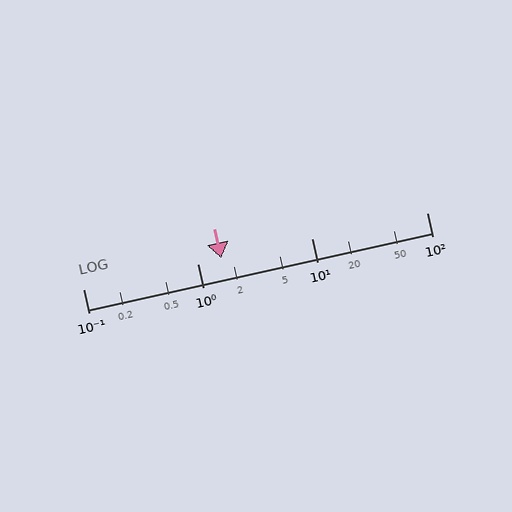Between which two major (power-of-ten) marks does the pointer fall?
The pointer is between 1 and 10.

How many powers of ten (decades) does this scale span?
The scale spans 3 decades, from 0.1 to 100.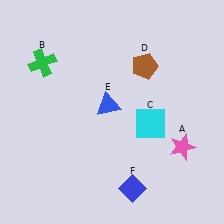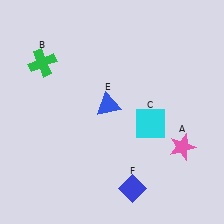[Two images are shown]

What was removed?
The brown pentagon (D) was removed in Image 2.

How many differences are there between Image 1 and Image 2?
There is 1 difference between the two images.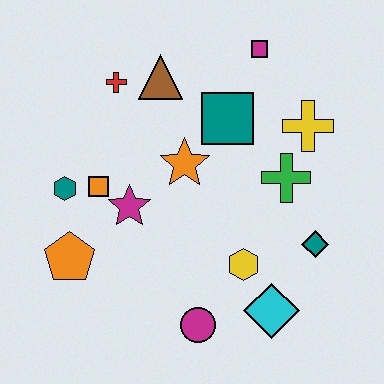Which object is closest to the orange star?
The teal square is closest to the orange star.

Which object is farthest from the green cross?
The orange pentagon is farthest from the green cross.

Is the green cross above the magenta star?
Yes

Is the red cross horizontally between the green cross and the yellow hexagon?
No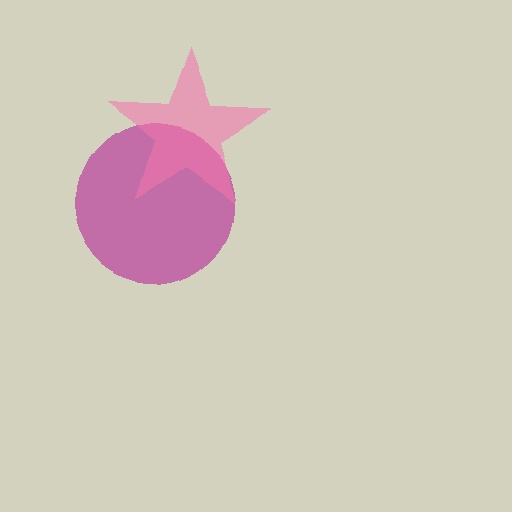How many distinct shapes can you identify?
There are 2 distinct shapes: a magenta circle, a pink star.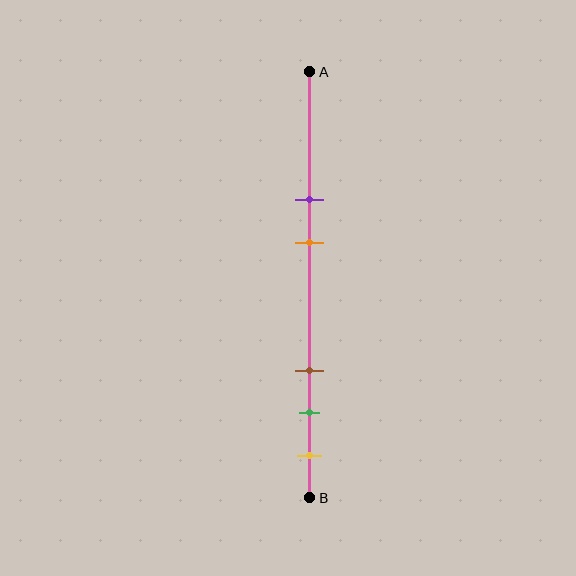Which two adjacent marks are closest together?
The green and yellow marks are the closest adjacent pair.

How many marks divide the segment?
There are 5 marks dividing the segment.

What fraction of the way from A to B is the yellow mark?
The yellow mark is approximately 90% (0.9) of the way from A to B.